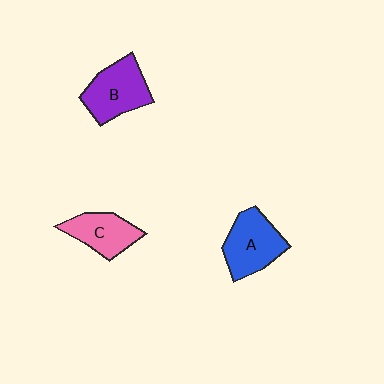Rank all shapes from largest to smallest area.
From largest to smallest: A (blue), B (purple), C (pink).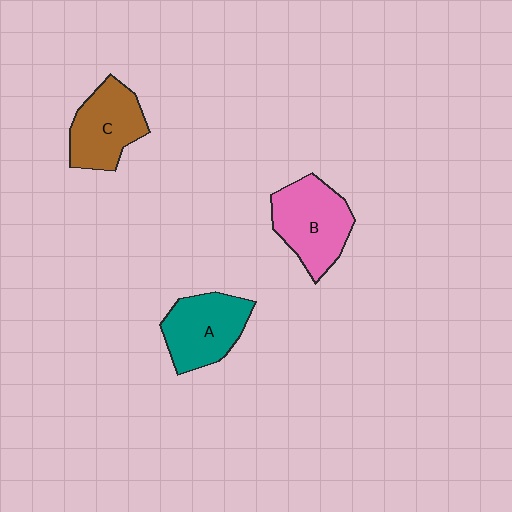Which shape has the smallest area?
Shape C (brown).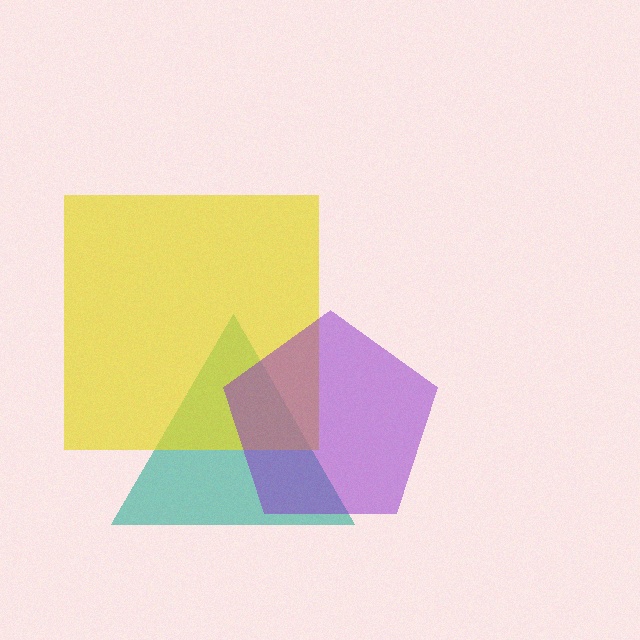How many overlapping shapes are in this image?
There are 3 overlapping shapes in the image.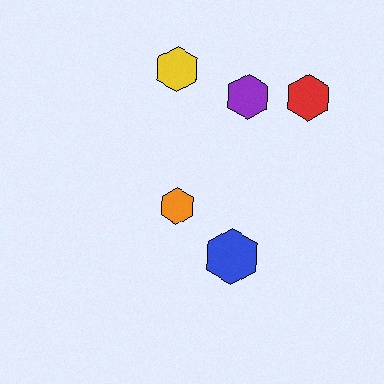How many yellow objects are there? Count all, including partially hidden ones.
There is 1 yellow object.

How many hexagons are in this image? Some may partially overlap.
There are 5 hexagons.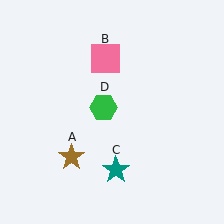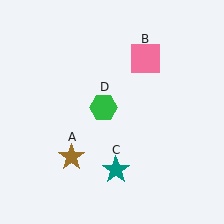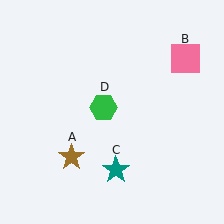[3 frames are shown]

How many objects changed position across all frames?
1 object changed position: pink square (object B).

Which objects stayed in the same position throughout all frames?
Brown star (object A) and teal star (object C) and green hexagon (object D) remained stationary.